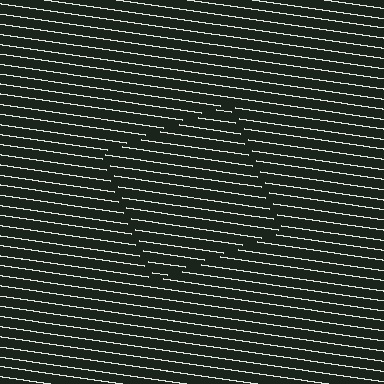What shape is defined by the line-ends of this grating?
An illusory square. The interior of the shape contains the same grating, shifted by half a period — the contour is defined by the phase discontinuity where line-ends from the inner and outer gratings abut.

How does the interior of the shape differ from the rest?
The interior of the shape contains the same grating, shifted by half a period — the contour is defined by the phase discontinuity where line-ends from the inner and outer gratings abut.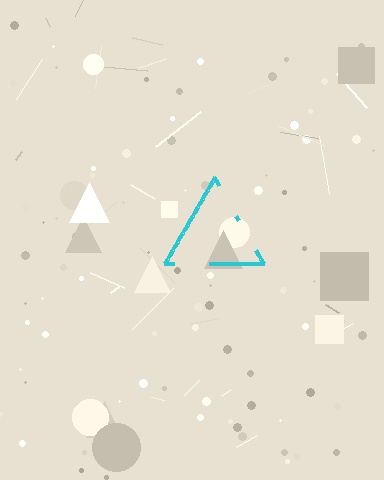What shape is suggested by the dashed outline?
The dashed outline suggests a triangle.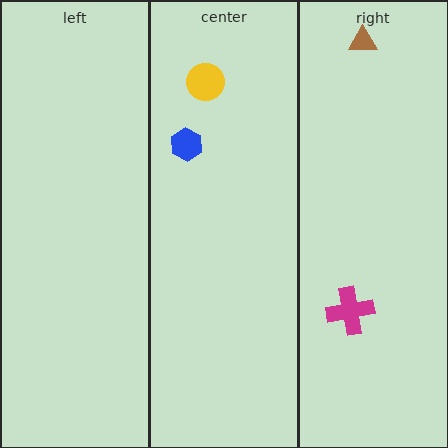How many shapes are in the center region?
2.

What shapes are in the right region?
The brown triangle, the magenta cross.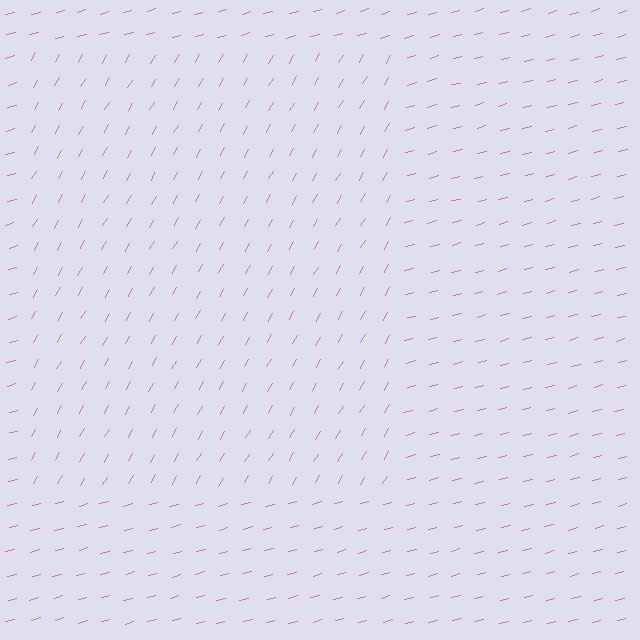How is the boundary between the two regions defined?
The boundary is defined purely by a change in line orientation (approximately 45 degrees difference). All lines are the same color and thickness.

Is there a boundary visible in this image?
Yes, there is a texture boundary formed by a change in line orientation.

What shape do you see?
I see a rectangle.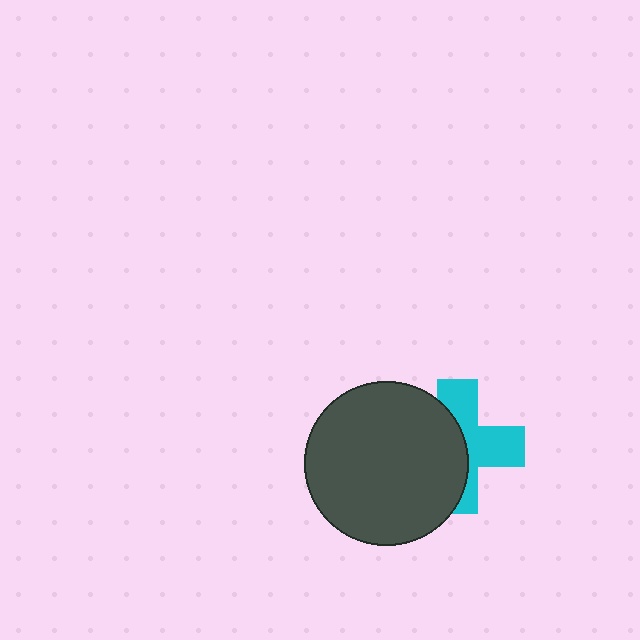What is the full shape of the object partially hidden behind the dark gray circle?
The partially hidden object is a cyan cross.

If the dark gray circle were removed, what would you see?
You would see the complete cyan cross.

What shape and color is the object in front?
The object in front is a dark gray circle.